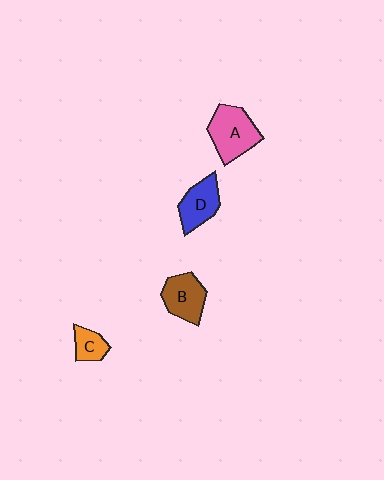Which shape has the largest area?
Shape A (pink).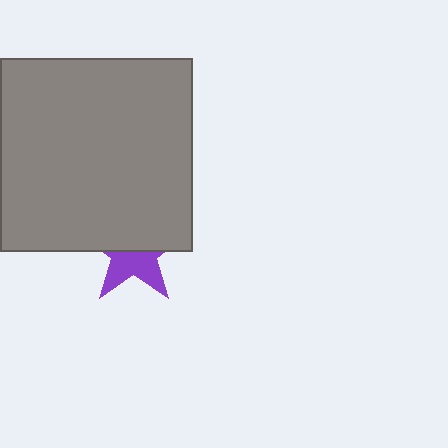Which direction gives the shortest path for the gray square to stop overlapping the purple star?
Moving up gives the shortest separation.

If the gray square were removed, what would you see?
You would see the complete purple star.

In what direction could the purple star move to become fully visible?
The purple star could move down. That would shift it out from behind the gray square entirely.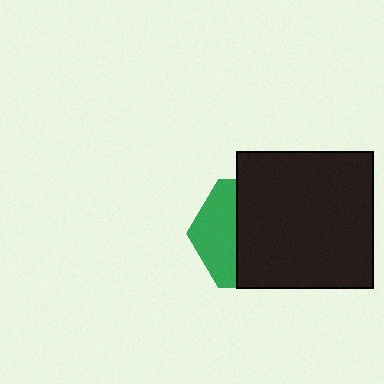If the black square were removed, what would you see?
You would see the complete green hexagon.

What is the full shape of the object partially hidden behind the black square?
The partially hidden object is a green hexagon.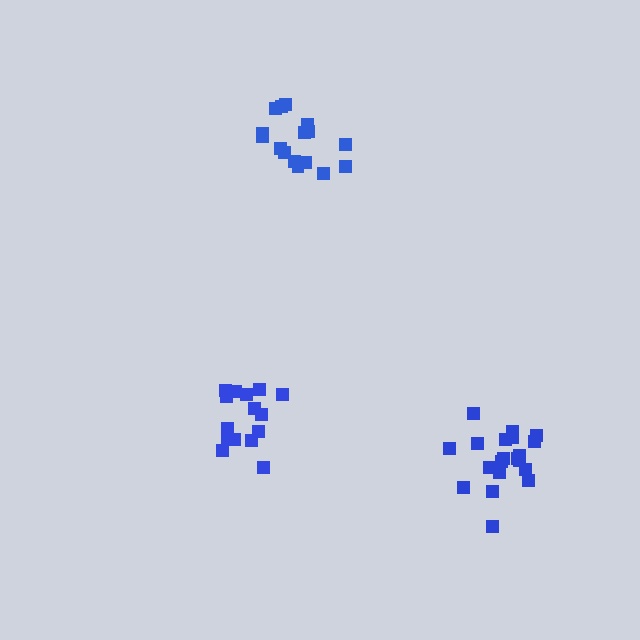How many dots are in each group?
Group 1: 15 dots, Group 2: 16 dots, Group 3: 20 dots (51 total).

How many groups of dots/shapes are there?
There are 3 groups.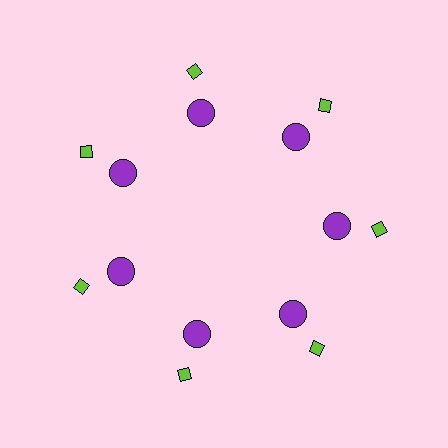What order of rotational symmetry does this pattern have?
This pattern has 7-fold rotational symmetry.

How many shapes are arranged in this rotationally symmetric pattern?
There are 21 shapes, arranged in 7 groups of 3.